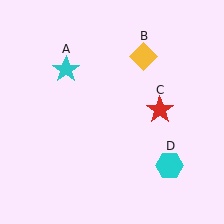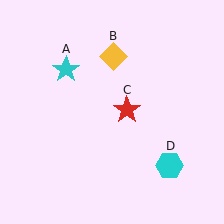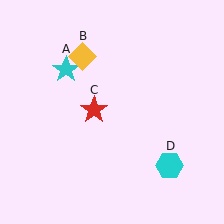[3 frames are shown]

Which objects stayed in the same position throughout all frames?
Cyan star (object A) and cyan hexagon (object D) remained stationary.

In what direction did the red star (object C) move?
The red star (object C) moved left.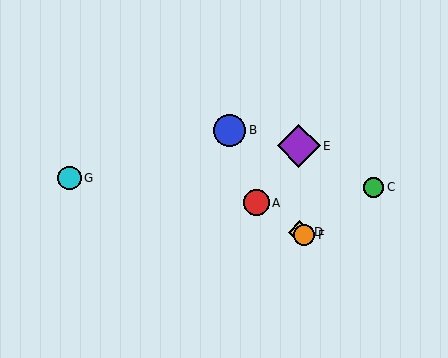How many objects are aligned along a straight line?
3 objects (A, D, F) are aligned along a straight line.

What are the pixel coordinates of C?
Object C is at (374, 187).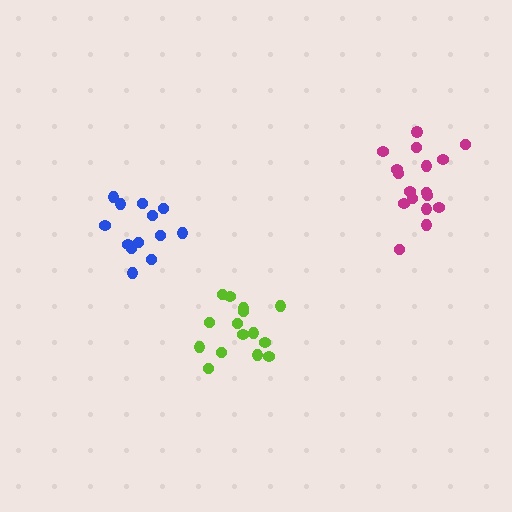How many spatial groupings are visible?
There are 3 spatial groupings.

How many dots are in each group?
Group 1: 17 dots, Group 2: 15 dots, Group 3: 13 dots (45 total).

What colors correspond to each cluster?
The clusters are colored: magenta, lime, blue.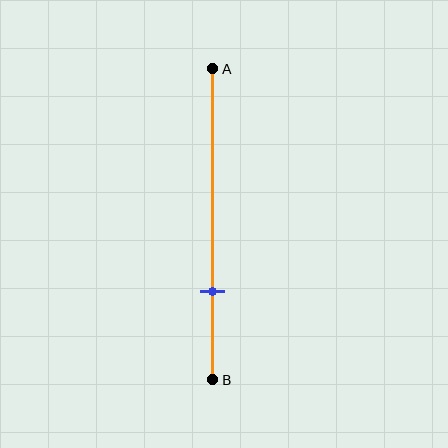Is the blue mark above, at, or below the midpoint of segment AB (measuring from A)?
The blue mark is below the midpoint of segment AB.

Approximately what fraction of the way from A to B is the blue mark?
The blue mark is approximately 70% of the way from A to B.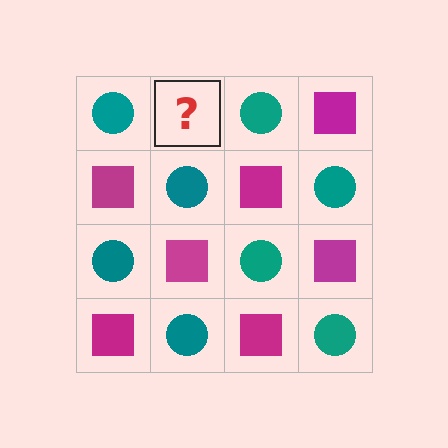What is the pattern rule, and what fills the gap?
The rule is that it alternates teal circle and magenta square in a checkerboard pattern. The gap should be filled with a magenta square.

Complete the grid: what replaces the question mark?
The question mark should be replaced with a magenta square.